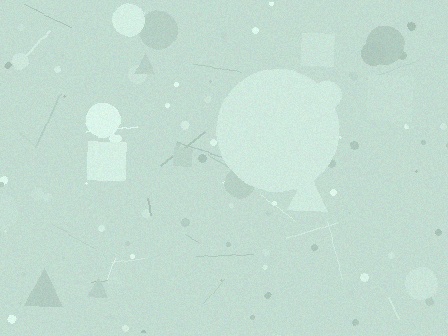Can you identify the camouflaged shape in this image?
The camouflaged shape is a circle.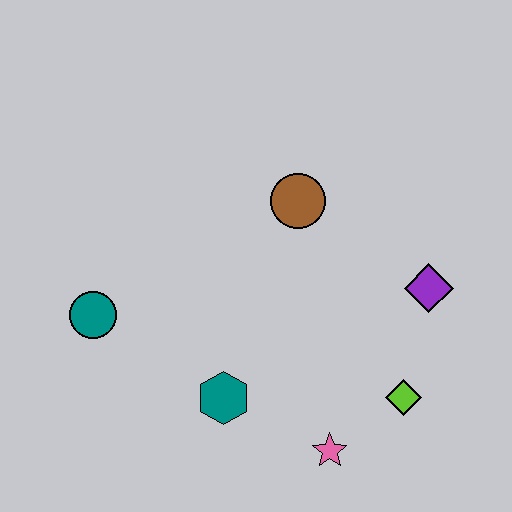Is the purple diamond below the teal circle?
No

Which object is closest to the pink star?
The lime diamond is closest to the pink star.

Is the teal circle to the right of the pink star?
No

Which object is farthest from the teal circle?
The purple diamond is farthest from the teal circle.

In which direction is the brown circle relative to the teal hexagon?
The brown circle is above the teal hexagon.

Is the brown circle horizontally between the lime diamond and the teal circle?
Yes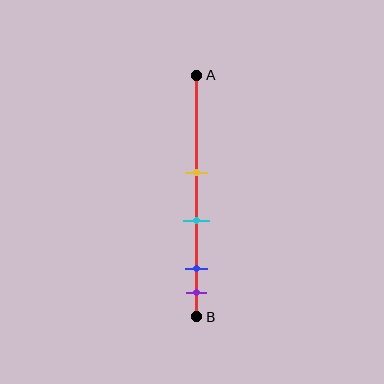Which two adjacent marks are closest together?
The blue and purple marks are the closest adjacent pair.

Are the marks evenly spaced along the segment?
No, the marks are not evenly spaced.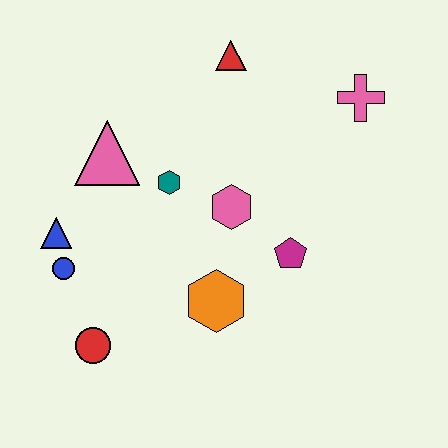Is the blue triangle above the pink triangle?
No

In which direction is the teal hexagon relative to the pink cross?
The teal hexagon is to the left of the pink cross.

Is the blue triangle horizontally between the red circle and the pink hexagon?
No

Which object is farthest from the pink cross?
The red circle is farthest from the pink cross.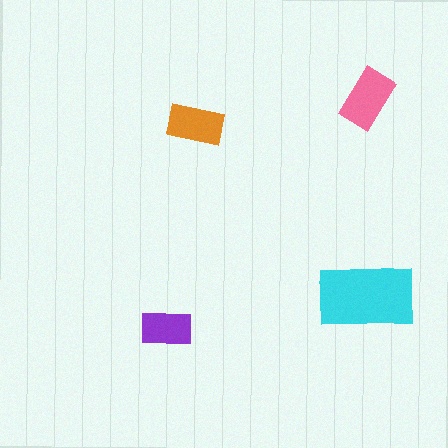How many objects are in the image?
There are 4 objects in the image.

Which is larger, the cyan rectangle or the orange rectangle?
The cyan one.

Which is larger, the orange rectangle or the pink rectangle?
The pink one.